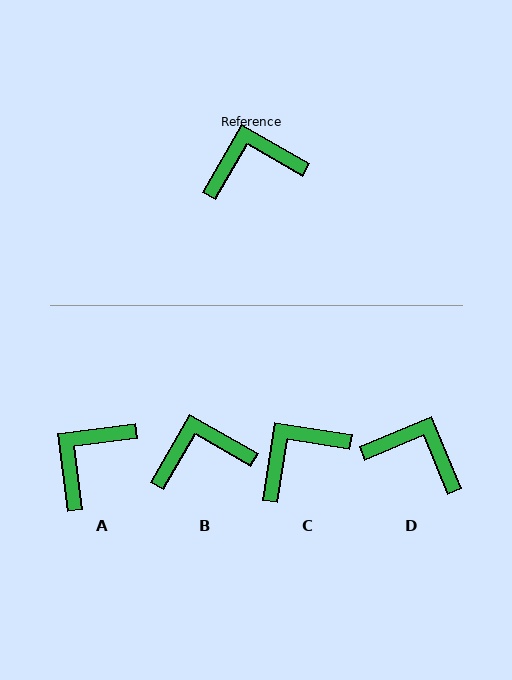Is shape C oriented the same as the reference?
No, it is off by about 21 degrees.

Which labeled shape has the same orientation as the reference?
B.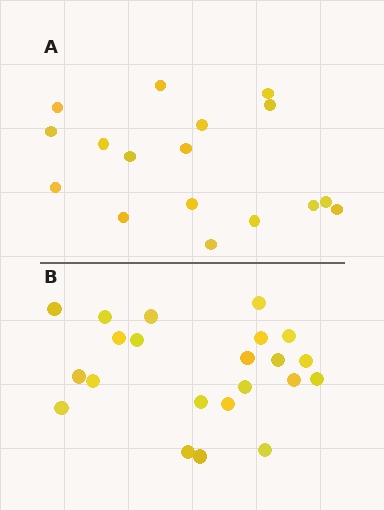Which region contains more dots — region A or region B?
Region B (the bottom region) has more dots.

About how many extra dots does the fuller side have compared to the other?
Region B has about 5 more dots than region A.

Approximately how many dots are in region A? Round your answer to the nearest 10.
About 20 dots. (The exact count is 17, which rounds to 20.)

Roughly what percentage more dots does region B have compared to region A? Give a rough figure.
About 30% more.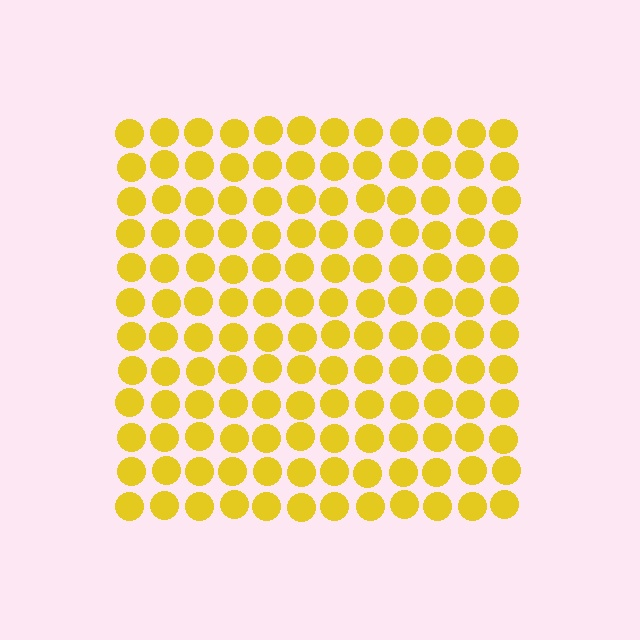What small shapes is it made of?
It is made of small circles.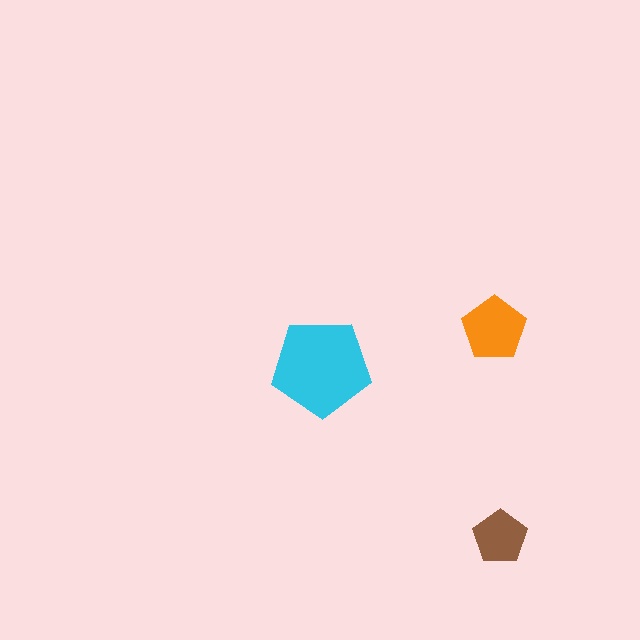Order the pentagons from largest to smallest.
the cyan one, the orange one, the brown one.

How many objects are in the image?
There are 3 objects in the image.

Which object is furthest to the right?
The brown pentagon is rightmost.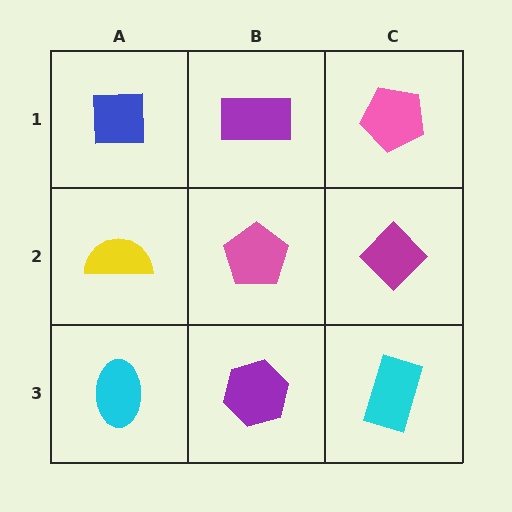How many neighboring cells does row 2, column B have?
4.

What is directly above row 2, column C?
A pink pentagon.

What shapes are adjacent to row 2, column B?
A purple rectangle (row 1, column B), a purple hexagon (row 3, column B), a yellow semicircle (row 2, column A), a magenta diamond (row 2, column C).